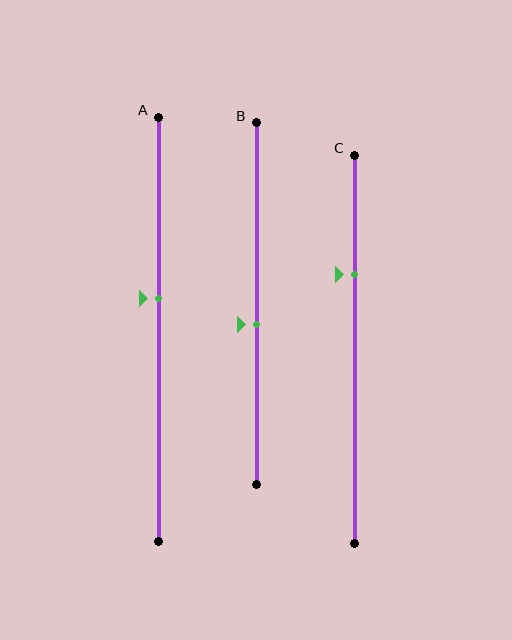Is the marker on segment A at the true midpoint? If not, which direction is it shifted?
No, the marker on segment A is shifted upward by about 7% of the segment length.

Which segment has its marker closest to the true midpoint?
Segment B has its marker closest to the true midpoint.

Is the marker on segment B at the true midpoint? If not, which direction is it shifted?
No, the marker on segment B is shifted downward by about 6% of the segment length.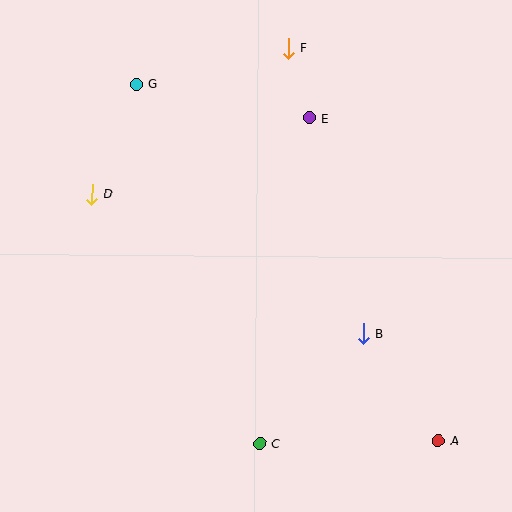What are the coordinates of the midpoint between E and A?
The midpoint between E and A is at (374, 279).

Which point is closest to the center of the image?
Point B at (364, 334) is closest to the center.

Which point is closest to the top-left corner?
Point G is closest to the top-left corner.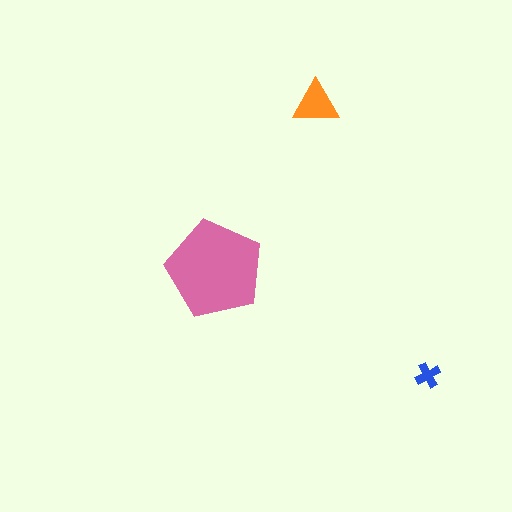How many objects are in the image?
There are 3 objects in the image.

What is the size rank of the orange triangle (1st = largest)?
2nd.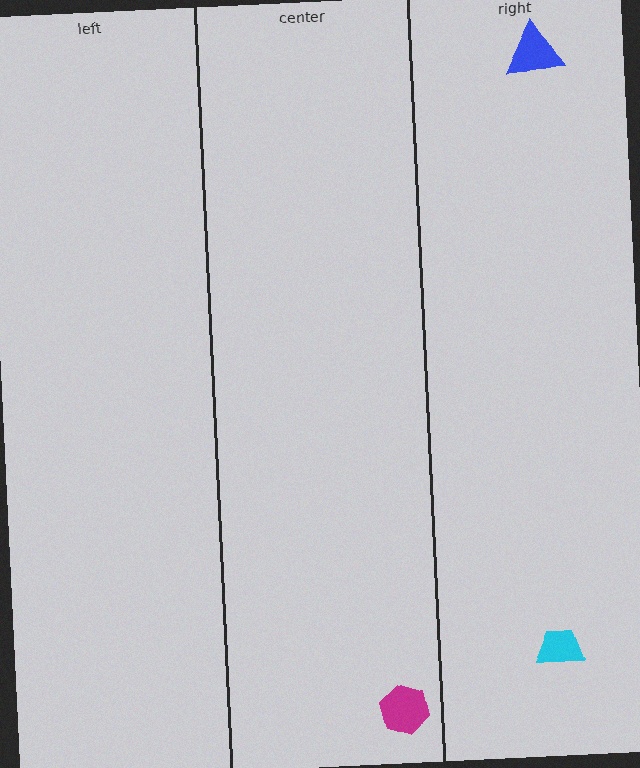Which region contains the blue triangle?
The right region.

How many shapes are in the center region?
1.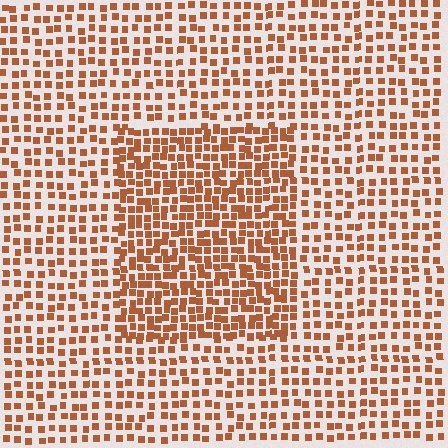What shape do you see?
I see a rectangle.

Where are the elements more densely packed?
The elements are more densely packed inside the rectangle boundary.